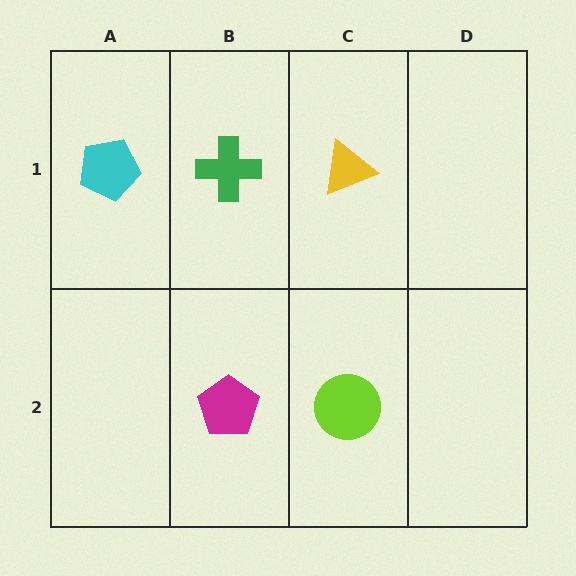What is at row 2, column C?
A lime circle.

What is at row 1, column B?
A green cross.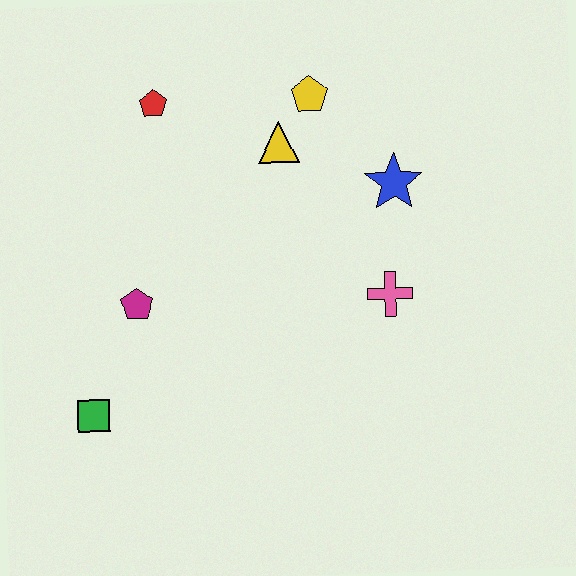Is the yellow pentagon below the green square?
No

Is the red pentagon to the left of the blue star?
Yes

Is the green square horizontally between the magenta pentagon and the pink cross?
No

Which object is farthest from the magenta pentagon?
The blue star is farthest from the magenta pentagon.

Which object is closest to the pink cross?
The blue star is closest to the pink cross.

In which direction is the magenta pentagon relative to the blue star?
The magenta pentagon is to the left of the blue star.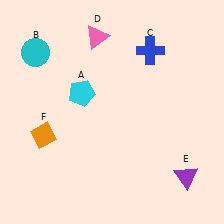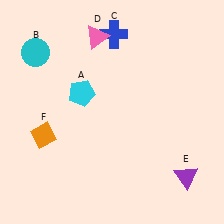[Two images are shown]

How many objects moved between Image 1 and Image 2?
1 object moved between the two images.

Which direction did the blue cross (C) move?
The blue cross (C) moved left.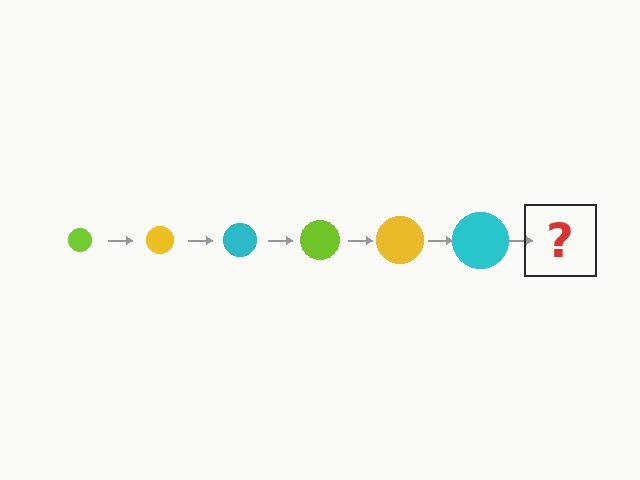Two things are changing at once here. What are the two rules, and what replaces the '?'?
The two rules are that the circle grows larger each step and the color cycles through lime, yellow, and cyan. The '?' should be a lime circle, larger than the previous one.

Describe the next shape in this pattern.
It should be a lime circle, larger than the previous one.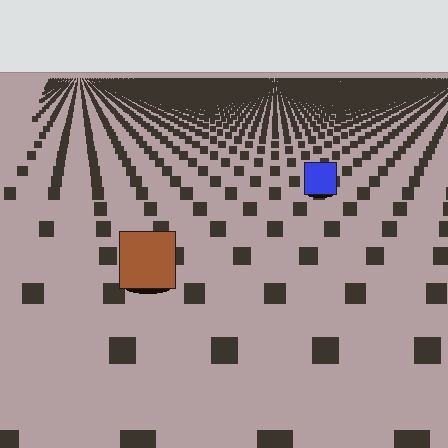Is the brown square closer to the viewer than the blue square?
Yes. The brown square is closer — you can tell from the texture gradient: the ground texture is coarser near it.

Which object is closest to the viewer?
The brown square is closest. The texture marks near it are larger and more spread out.